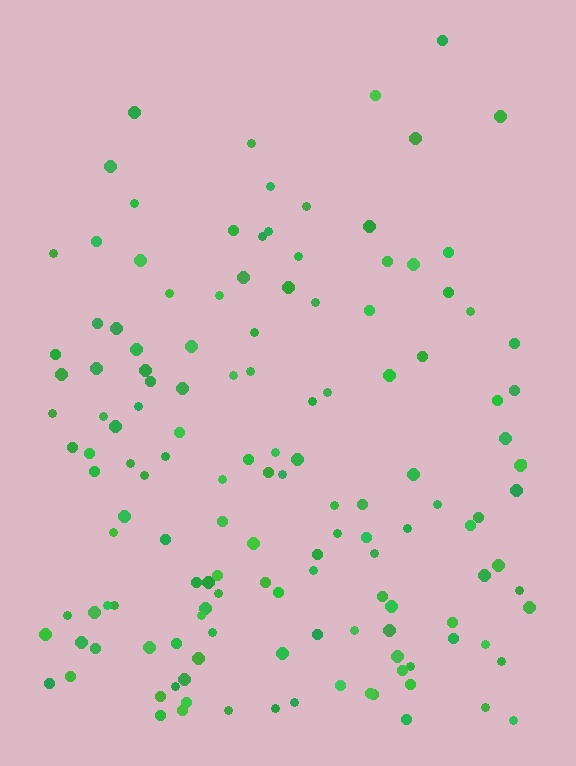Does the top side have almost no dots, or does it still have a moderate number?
Still a moderate number, just noticeably fewer than the bottom.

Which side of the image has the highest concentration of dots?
The bottom.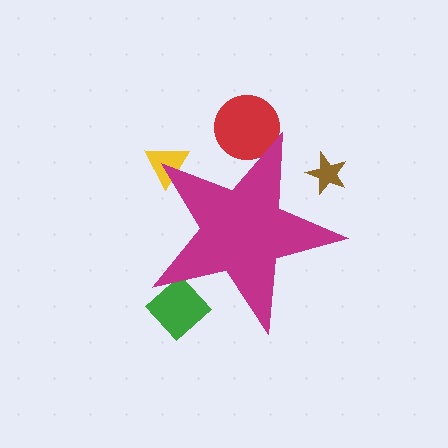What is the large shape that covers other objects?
A magenta star.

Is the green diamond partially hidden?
Yes, the green diamond is partially hidden behind the magenta star.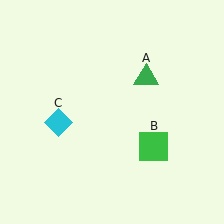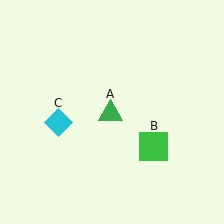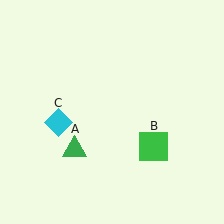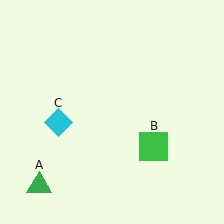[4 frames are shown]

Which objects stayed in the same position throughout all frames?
Green square (object B) and cyan diamond (object C) remained stationary.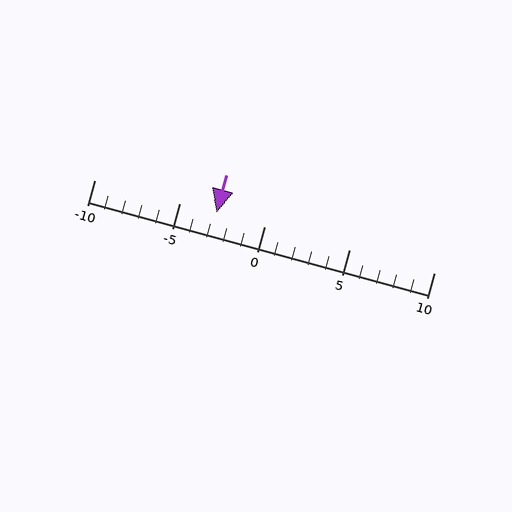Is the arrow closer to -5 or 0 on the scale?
The arrow is closer to -5.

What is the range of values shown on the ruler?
The ruler shows values from -10 to 10.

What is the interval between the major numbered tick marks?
The major tick marks are spaced 5 units apart.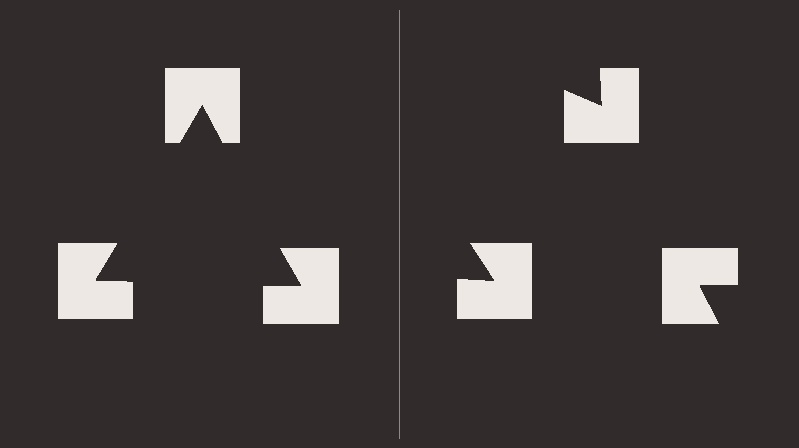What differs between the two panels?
The notched squares are positioned identically on both sides; only the wedge orientations differ. On the left they align to a triangle; on the right they are misaligned.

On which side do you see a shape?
An illusory triangle appears on the left side. On the right side the wedge cuts are rotated, so no coherent shape forms.